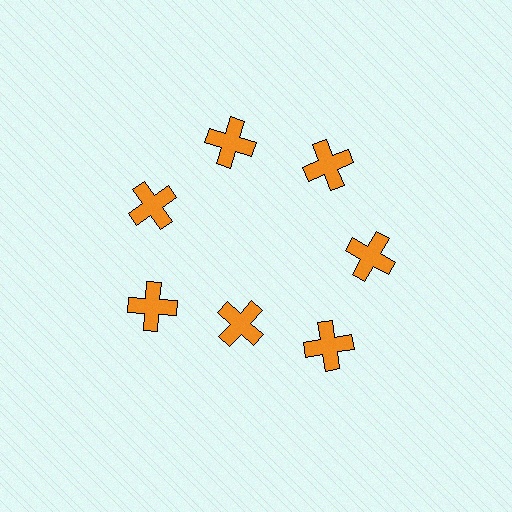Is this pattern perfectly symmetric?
No. The 7 orange crosses are arranged in a ring, but one element near the 6 o'clock position is pulled inward toward the center, breaking the 7-fold rotational symmetry.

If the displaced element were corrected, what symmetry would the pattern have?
It would have 7-fold rotational symmetry — the pattern would map onto itself every 51 degrees.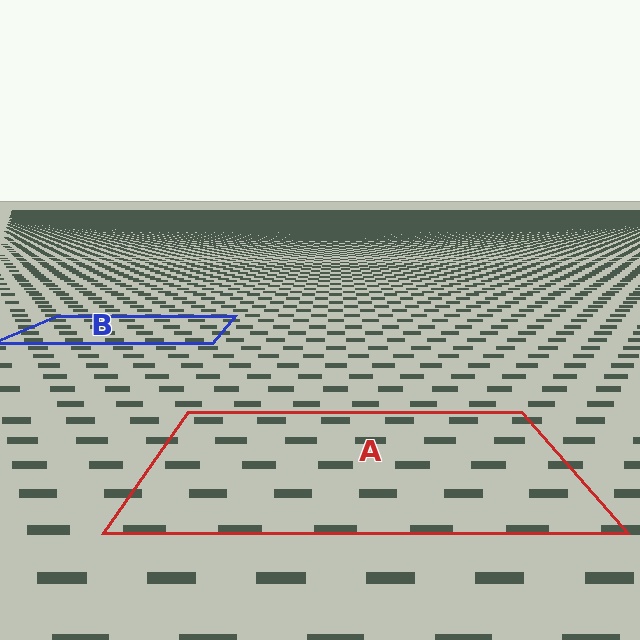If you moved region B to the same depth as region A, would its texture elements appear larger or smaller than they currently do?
They would appear larger. At a closer depth, the same texture elements are projected at a bigger on-screen size.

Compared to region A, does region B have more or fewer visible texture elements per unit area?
Region B has more texture elements per unit area — they are packed more densely because it is farther away.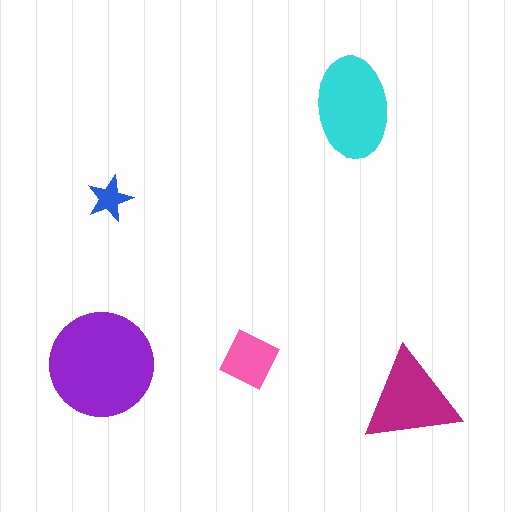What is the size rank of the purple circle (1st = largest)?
1st.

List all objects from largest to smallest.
The purple circle, the cyan ellipse, the magenta triangle, the pink diamond, the blue star.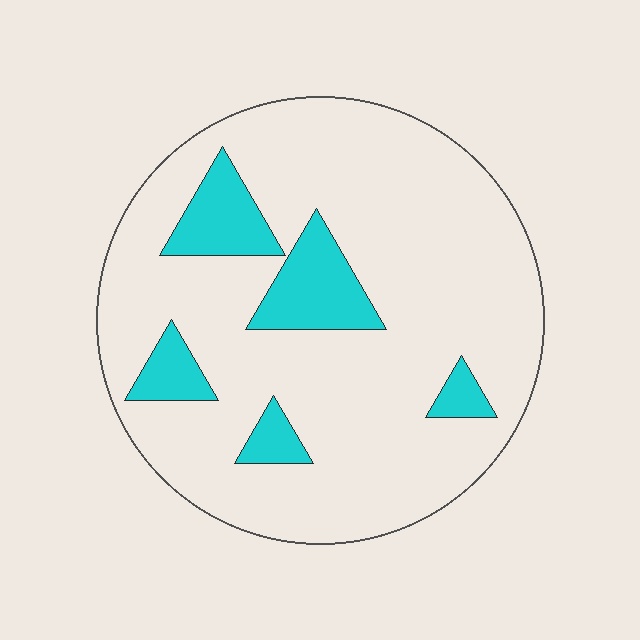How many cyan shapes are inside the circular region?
5.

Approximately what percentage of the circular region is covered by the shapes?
Approximately 15%.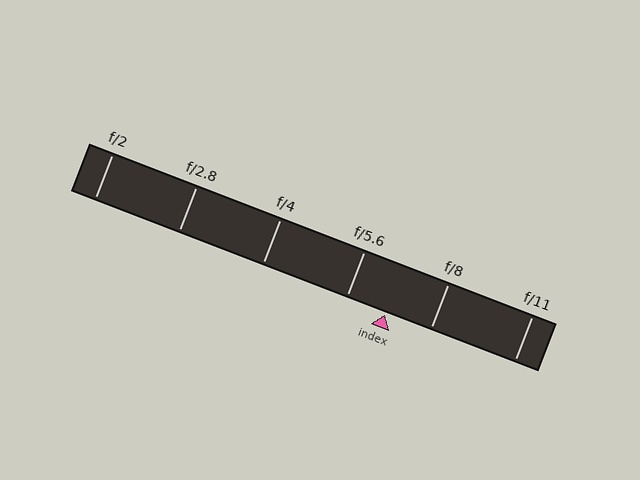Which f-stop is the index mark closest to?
The index mark is closest to f/5.6.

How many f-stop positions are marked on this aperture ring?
There are 6 f-stop positions marked.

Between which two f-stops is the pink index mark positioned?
The index mark is between f/5.6 and f/8.